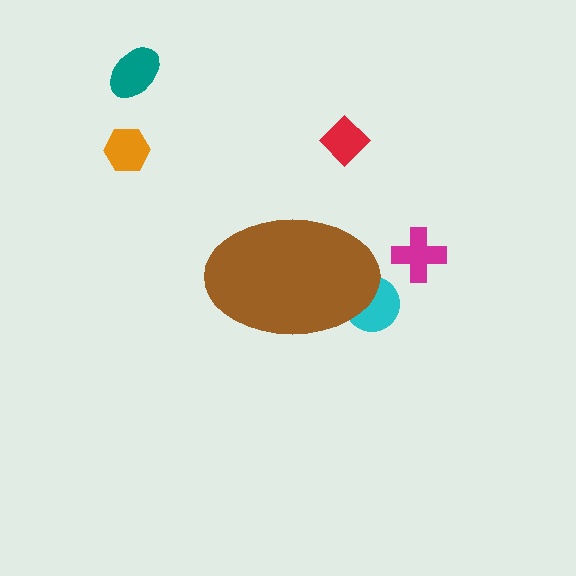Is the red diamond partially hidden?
No, the red diamond is fully visible.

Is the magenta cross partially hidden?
No, the magenta cross is fully visible.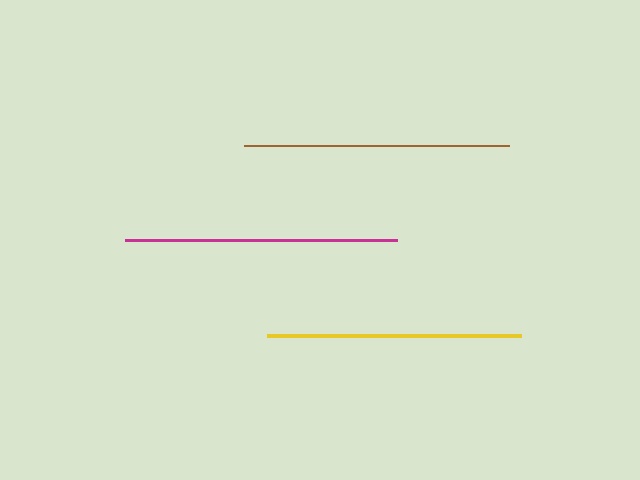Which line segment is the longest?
The magenta line is the longest at approximately 272 pixels.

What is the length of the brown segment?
The brown segment is approximately 265 pixels long.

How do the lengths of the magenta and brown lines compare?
The magenta and brown lines are approximately the same length.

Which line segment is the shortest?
The yellow line is the shortest at approximately 254 pixels.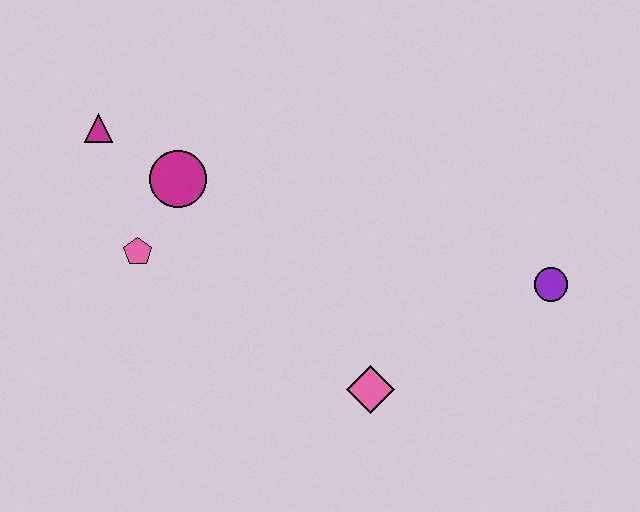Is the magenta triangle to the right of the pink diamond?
No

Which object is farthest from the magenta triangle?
The purple circle is farthest from the magenta triangle.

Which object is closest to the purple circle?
The pink diamond is closest to the purple circle.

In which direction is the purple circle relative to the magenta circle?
The purple circle is to the right of the magenta circle.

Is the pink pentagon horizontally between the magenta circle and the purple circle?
No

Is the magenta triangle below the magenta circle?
No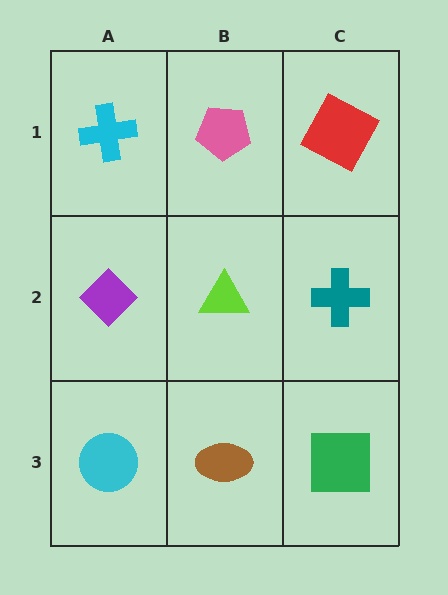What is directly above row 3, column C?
A teal cross.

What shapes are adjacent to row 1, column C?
A teal cross (row 2, column C), a pink pentagon (row 1, column B).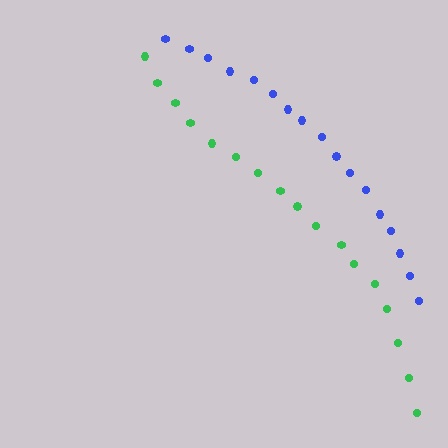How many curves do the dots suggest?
There are 2 distinct paths.